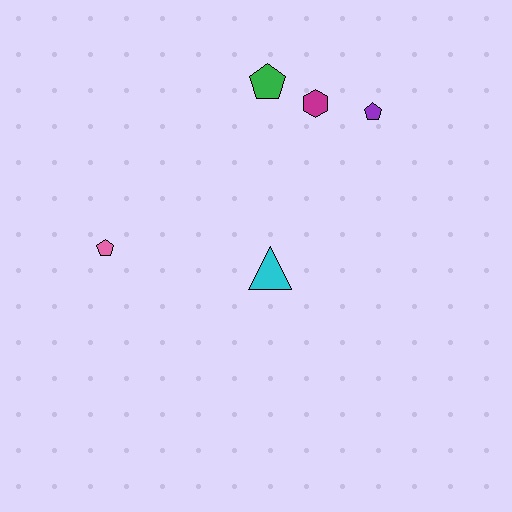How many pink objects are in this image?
There is 1 pink object.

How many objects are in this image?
There are 5 objects.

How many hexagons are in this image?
There is 1 hexagon.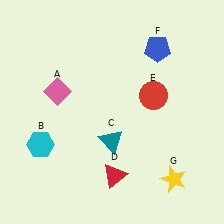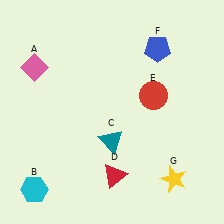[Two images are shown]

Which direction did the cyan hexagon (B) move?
The cyan hexagon (B) moved down.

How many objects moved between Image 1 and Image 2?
2 objects moved between the two images.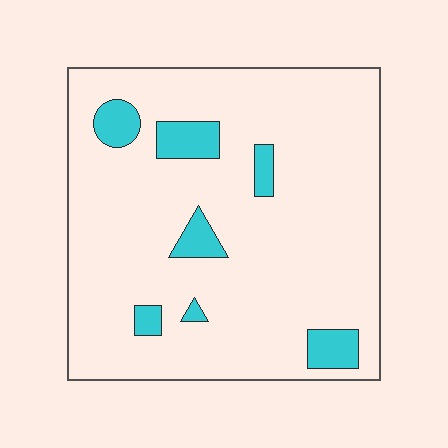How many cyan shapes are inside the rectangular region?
7.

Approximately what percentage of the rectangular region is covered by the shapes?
Approximately 10%.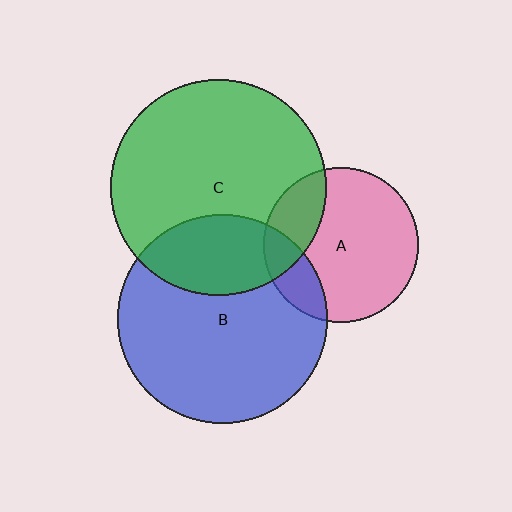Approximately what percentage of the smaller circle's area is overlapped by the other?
Approximately 20%.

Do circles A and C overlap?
Yes.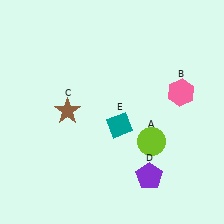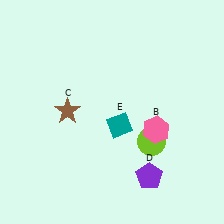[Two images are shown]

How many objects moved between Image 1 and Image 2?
1 object moved between the two images.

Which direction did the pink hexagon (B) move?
The pink hexagon (B) moved down.